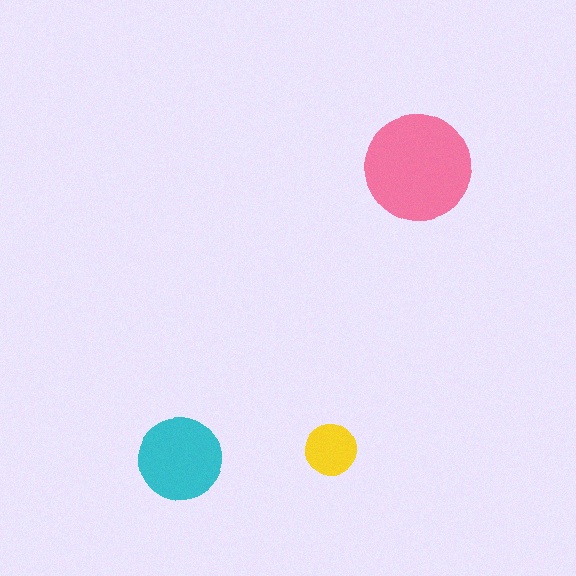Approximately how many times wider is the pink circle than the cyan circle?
About 1.5 times wider.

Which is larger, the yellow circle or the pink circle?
The pink one.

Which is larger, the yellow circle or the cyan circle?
The cyan one.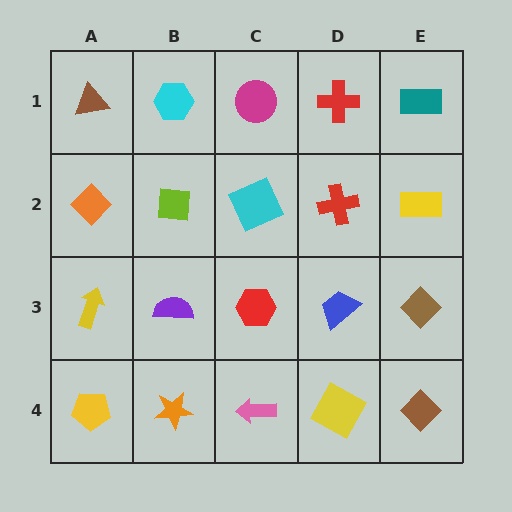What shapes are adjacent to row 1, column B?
A lime square (row 2, column B), a brown triangle (row 1, column A), a magenta circle (row 1, column C).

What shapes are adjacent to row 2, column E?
A teal rectangle (row 1, column E), a brown diamond (row 3, column E), a red cross (row 2, column D).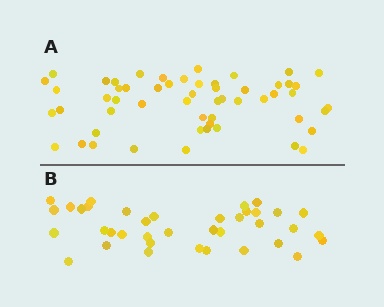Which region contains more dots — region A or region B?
Region A (the top region) has more dots.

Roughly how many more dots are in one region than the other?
Region A has approximately 15 more dots than region B.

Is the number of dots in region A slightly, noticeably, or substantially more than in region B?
Region A has noticeably more, but not dramatically so. The ratio is roughly 1.4 to 1.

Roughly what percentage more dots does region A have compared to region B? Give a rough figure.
About 45% more.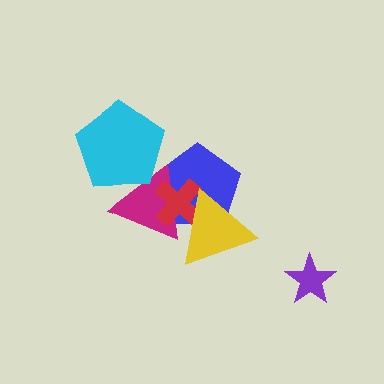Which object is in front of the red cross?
The yellow triangle is in front of the red cross.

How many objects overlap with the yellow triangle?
3 objects overlap with the yellow triangle.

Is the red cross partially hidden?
Yes, it is partially covered by another shape.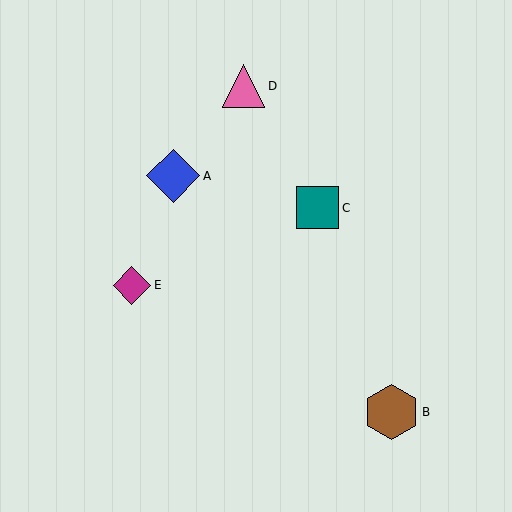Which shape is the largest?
The brown hexagon (labeled B) is the largest.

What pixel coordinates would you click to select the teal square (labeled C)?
Click at (318, 208) to select the teal square C.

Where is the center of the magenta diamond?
The center of the magenta diamond is at (132, 285).